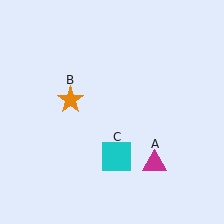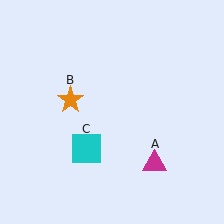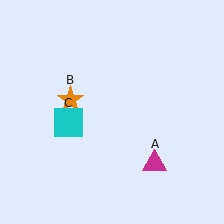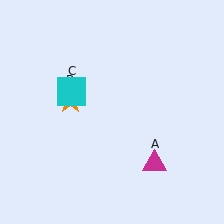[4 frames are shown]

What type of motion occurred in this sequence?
The cyan square (object C) rotated clockwise around the center of the scene.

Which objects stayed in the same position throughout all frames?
Magenta triangle (object A) and orange star (object B) remained stationary.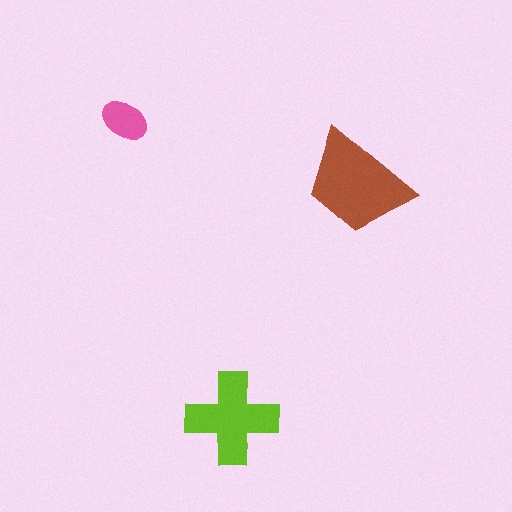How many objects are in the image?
There are 3 objects in the image.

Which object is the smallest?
The pink ellipse.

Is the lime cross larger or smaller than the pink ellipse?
Larger.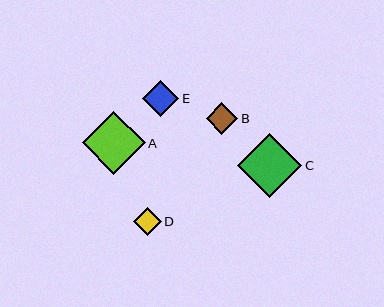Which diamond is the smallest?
Diamond D is the smallest with a size of approximately 28 pixels.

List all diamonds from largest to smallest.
From largest to smallest: C, A, E, B, D.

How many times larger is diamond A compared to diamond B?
Diamond A is approximately 2.0 times the size of diamond B.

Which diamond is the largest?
Diamond C is the largest with a size of approximately 64 pixels.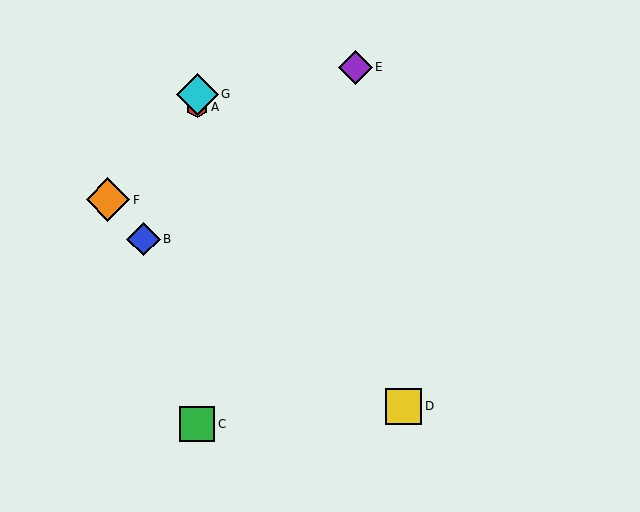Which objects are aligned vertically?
Objects A, C, G are aligned vertically.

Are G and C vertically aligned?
Yes, both are at x≈197.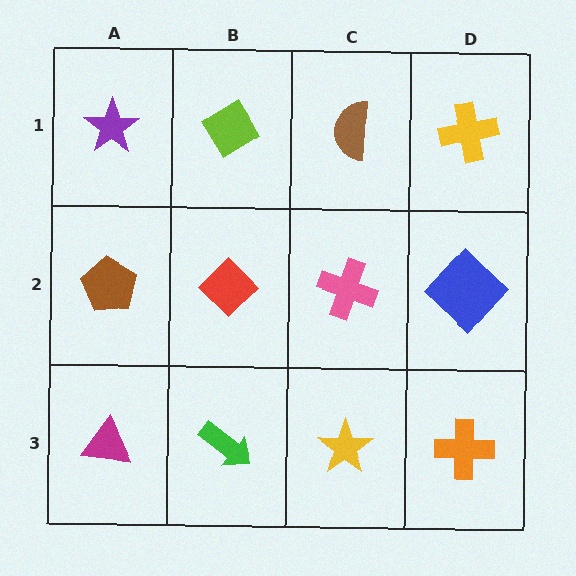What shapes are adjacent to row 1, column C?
A pink cross (row 2, column C), a lime diamond (row 1, column B), a yellow cross (row 1, column D).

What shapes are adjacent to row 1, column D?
A blue diamond (row 2, column D), a brown semicircle (row 1, column C).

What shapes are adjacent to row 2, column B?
A lime diamond (row 1, column B), a green arrow (row 3, column B), a brown pentagon (row 2, column A), a pink cross (row 2, column C).